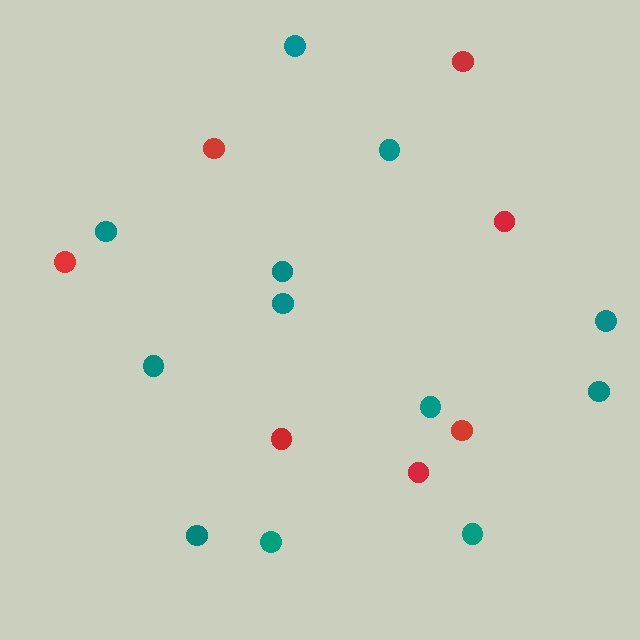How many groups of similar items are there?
There are 2 groups: one group of teal circles (12) and one group of red circles (7).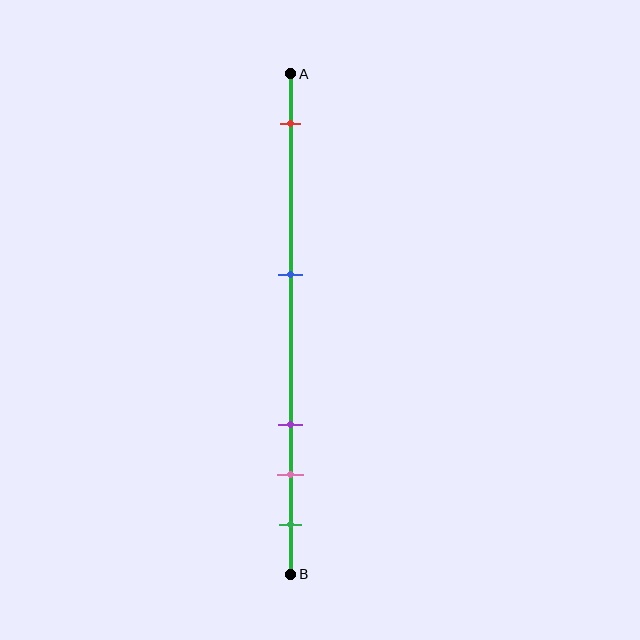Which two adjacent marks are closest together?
The pink and green marks are the closest adjacent pair.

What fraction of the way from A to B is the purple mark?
The purple mark is approximately 70% (0.7) of the way from A to B.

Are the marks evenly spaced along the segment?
No, the marks are not evenly spaced.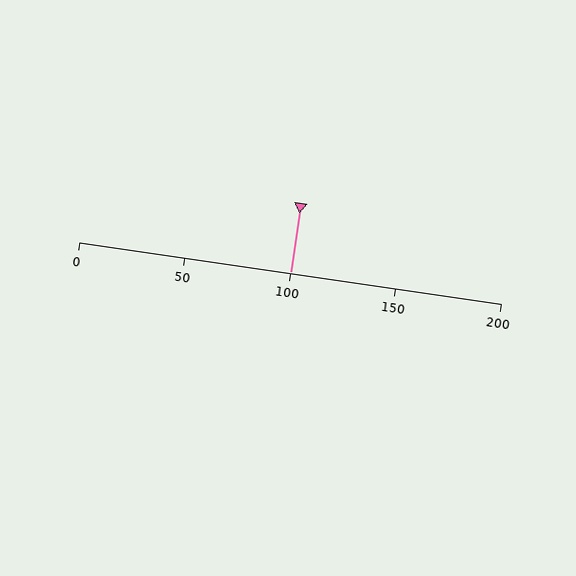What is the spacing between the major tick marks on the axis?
The major ticks are spaced 50 apart.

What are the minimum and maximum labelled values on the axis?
The axis runs from 0 to 200.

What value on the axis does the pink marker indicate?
The marker indicates approximately 100.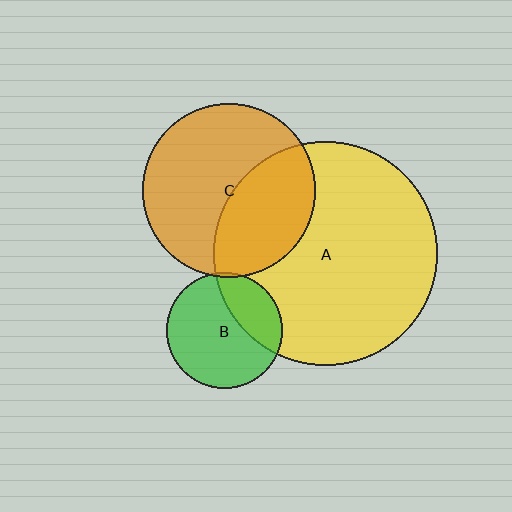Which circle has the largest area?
Circle A (yellow).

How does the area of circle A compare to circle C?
Approximately 1.7 times.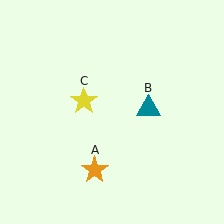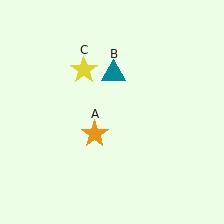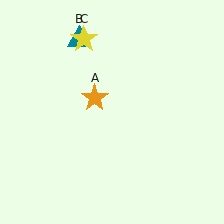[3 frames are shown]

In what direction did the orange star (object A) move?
The orange star (object A) moved up.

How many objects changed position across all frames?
3 objects changed position: orange star (object A), teal triangle (object B), yellow star (object C).